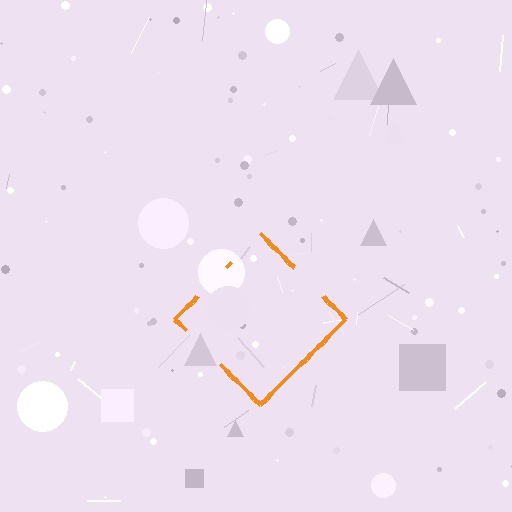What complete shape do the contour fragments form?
The contour fragments form a diamond.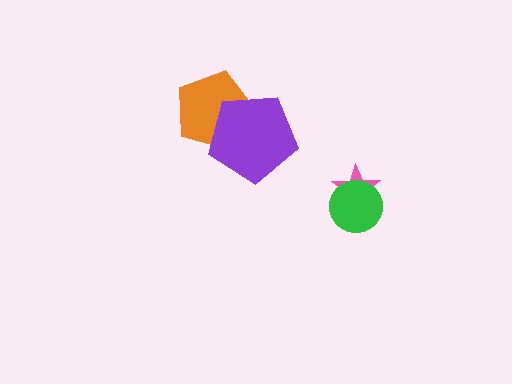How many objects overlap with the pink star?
1 object overlaps with the pink star.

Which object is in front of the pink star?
The green circle is in front of the pink star.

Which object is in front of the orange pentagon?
The purple pentagon is in front of the orange pentagon.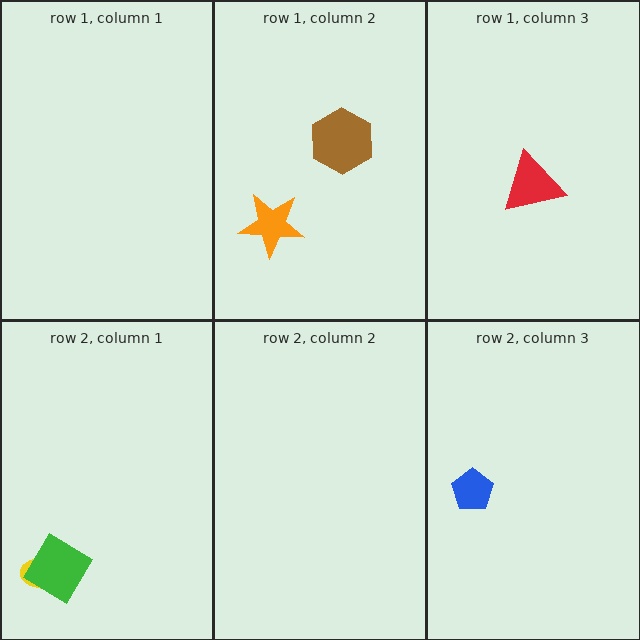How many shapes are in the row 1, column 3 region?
1.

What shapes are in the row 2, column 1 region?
The yellow ellipse, the green diamond.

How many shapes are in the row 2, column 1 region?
2.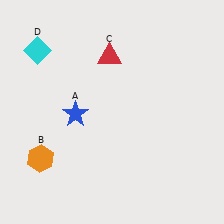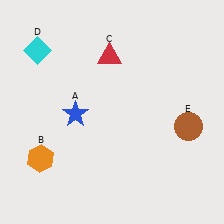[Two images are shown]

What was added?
A brown circle (E) was added in Image 2.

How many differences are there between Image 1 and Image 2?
There is 1 difference between the two images.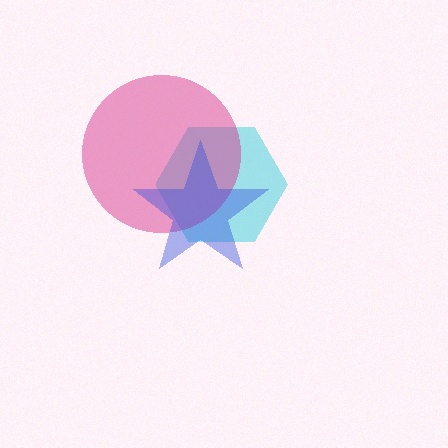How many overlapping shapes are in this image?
There are 3 overlapping shapes in the image.